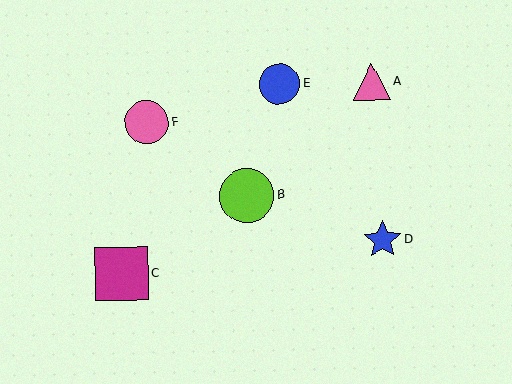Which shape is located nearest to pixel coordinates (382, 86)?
The pink triangle (labeled A) at (371, 81) is nearest to that location.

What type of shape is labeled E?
Shape E is a blue circle.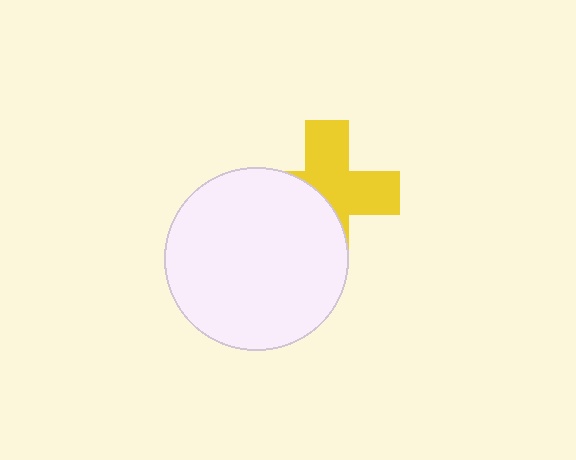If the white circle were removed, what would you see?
You would see the complete yellow cross.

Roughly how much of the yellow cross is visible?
About half of it is visible (roughly 55%).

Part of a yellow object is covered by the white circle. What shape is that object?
It is a cross.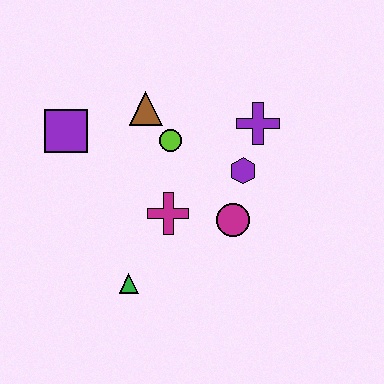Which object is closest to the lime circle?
The brown triangle is closest to the lime circle.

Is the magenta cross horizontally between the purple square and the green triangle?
No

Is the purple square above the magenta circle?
Yes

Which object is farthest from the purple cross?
The green triangle is farthest from the purple cross.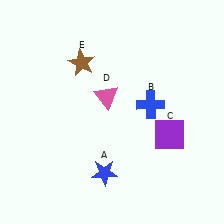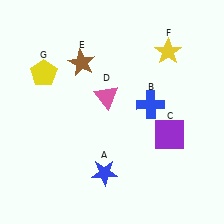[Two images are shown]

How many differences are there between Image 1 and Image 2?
There are 2 differences between the two images.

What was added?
A yellow star (F), a yellow pentagon (G) were added in Image 2.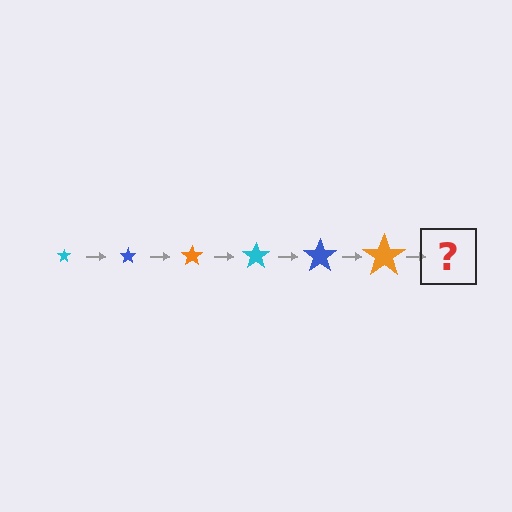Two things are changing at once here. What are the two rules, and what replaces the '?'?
The two rules are that the star grows larger each step and the color cycles through cyan, blue, and orange. The '?' should be a cyan star, larger than the previous one.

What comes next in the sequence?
The next element should be a cyan star, larger than the previous one.